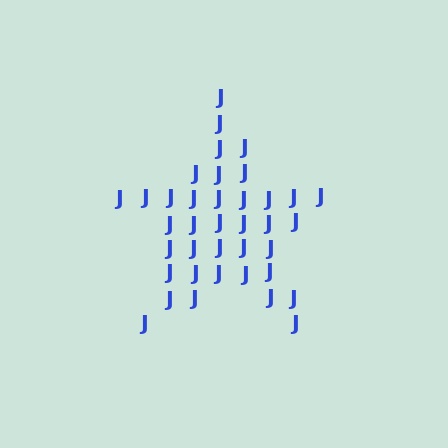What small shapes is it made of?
It is made of small letter J's.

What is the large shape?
The large shape is a star.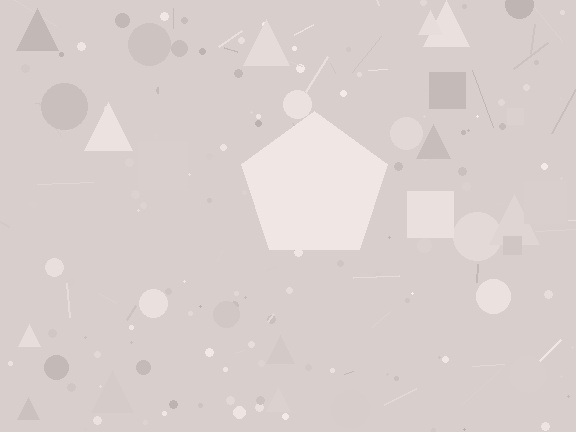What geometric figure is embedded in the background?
A pentagon is embedded in the background.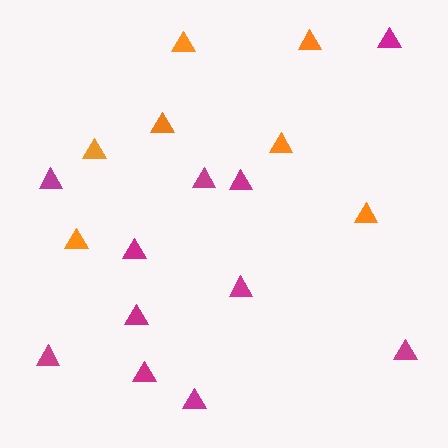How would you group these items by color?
There are 2 groups: one group of magenta triangles (11) and one group of orange triangles (7).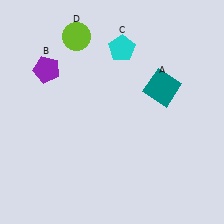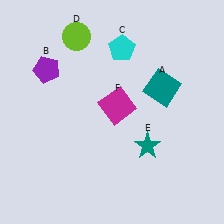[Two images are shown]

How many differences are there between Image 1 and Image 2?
There are 2 differences between the two images.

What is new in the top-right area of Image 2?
A magenta square (F) was added in the top-right area of Image 2.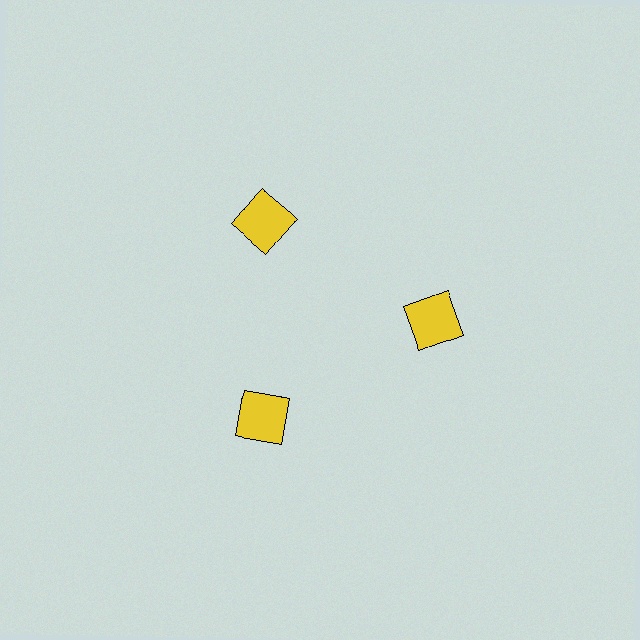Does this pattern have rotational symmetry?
Yes, this pattern has 3-fold rotational symmetry. It looks the same after rotating 120 degrees around the center.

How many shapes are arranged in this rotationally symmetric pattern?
There are 3 shapes, arranged in 3 groups of 1.